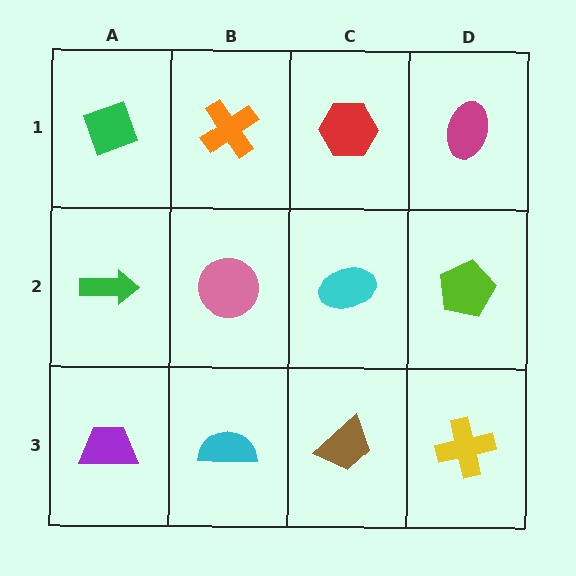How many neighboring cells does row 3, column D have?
2.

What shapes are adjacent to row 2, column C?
A red hexagon (row 1, column C), a brown trapezoid (row 3, column C), a pink circle (row 2, column B), a lime pentagon (row 2, column D).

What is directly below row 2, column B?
A cyan semicircle.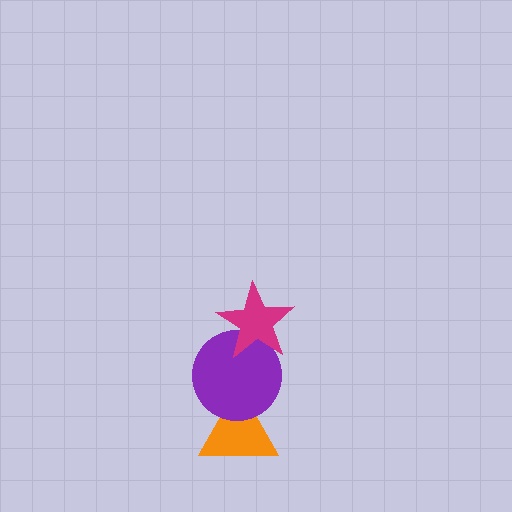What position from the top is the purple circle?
The purple circle is 2nd from the top.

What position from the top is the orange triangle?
The orange triangle is 3rd from the top.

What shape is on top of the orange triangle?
The purple circle is on top of the orange triangle.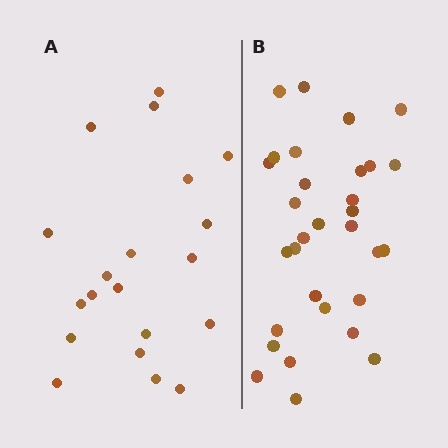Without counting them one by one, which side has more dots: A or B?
Region B (the right region) has more dots.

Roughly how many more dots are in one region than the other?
Region B has roughly 12 or so more dots than region A.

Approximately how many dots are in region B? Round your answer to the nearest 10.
About 30 dots. (The exact count is 31, which rounds to 30.)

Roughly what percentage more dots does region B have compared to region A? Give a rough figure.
About 55% more.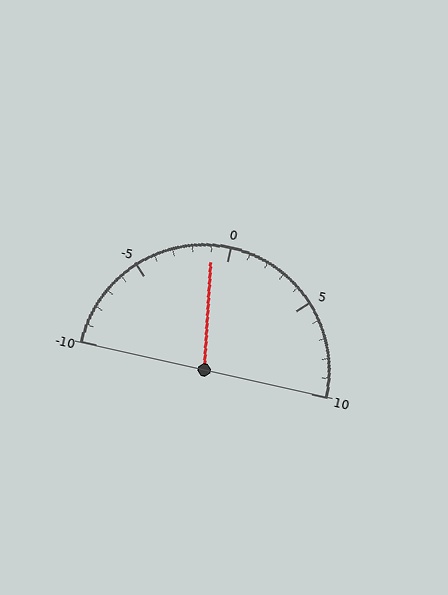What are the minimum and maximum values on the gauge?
The gauge ranges from -10 to 10.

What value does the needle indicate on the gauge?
The needle indicates approximately -1.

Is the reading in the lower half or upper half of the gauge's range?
The reading is in the lower half of the range (-10 to 10).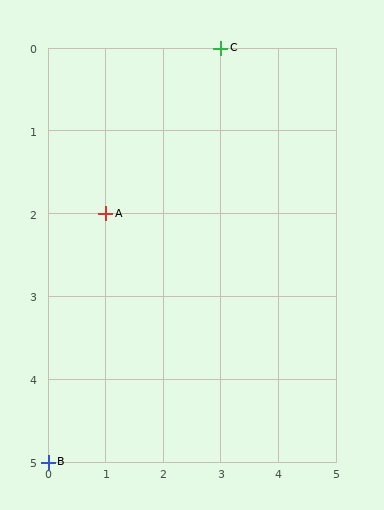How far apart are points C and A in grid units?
Points C and A are 2 columns and 2 rows apart (about 2.8 grid units diagonally).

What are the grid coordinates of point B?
Point B is at grid coordinates (0, 5).